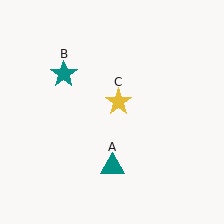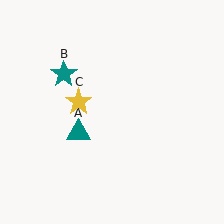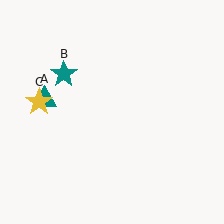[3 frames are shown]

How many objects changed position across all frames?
2 objects changed position: teal triangle (object A), yellow star (object C).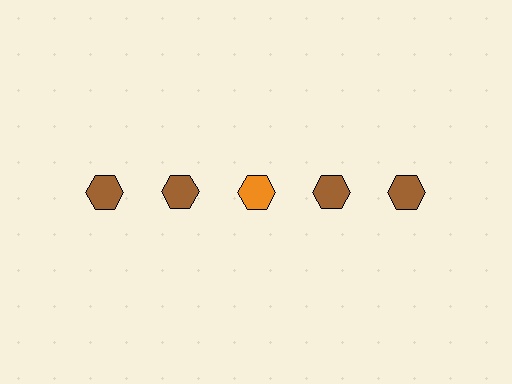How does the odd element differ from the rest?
It has a different color: orange instead of brown.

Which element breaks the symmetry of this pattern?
The orange hexagon in the top row, center column breaks the symmetry. All other shapes are brown hexagons.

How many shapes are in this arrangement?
There are 5 shapes arranged in a grid pattern.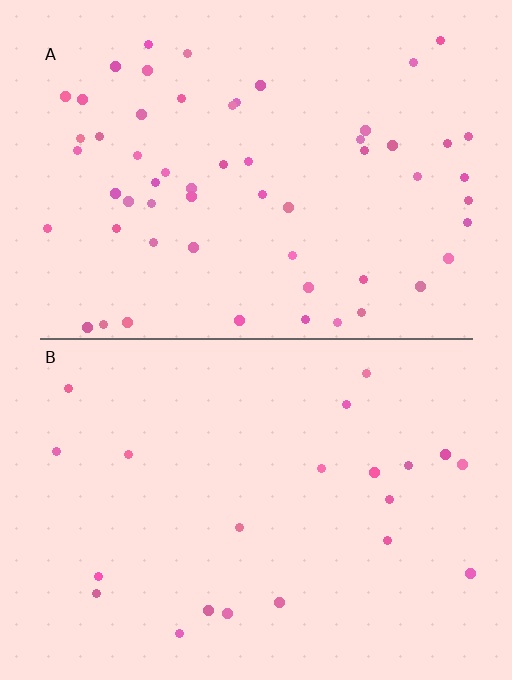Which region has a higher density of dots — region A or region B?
A (the top).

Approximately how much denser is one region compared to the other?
Approximately 2.7× — region A over region B.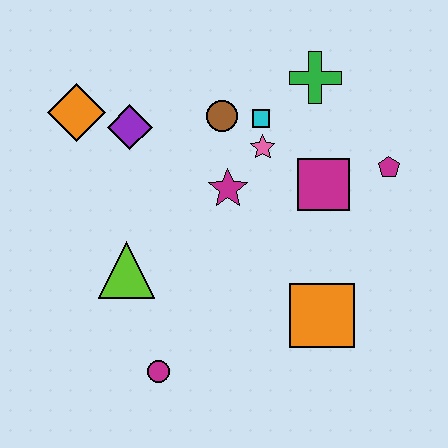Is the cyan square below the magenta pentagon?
No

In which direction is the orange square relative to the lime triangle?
The orange square is to the right of the lime triangle.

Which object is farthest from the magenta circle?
The green cross is farthest from the magenta circle.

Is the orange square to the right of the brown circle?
Yes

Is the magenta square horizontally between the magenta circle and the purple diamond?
No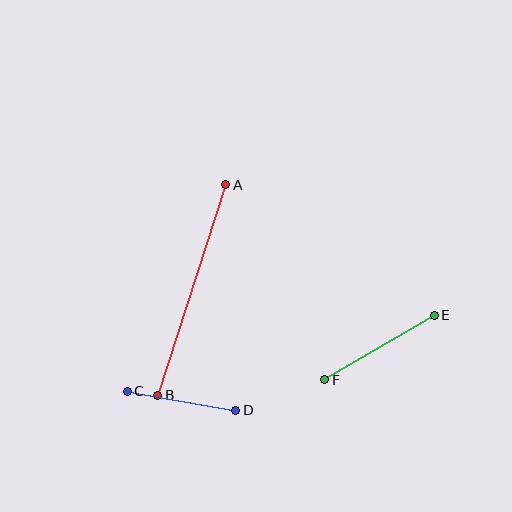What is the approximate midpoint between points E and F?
The midpoint is at approximately (379, 347) pixels.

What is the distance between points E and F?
The distance is approximately 127 pixels.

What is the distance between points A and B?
The distance is approximately 221 pixels.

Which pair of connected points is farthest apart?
Points A and B are farthest apart.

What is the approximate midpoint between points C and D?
The midpoint is at approximately (181, 401) pixels.